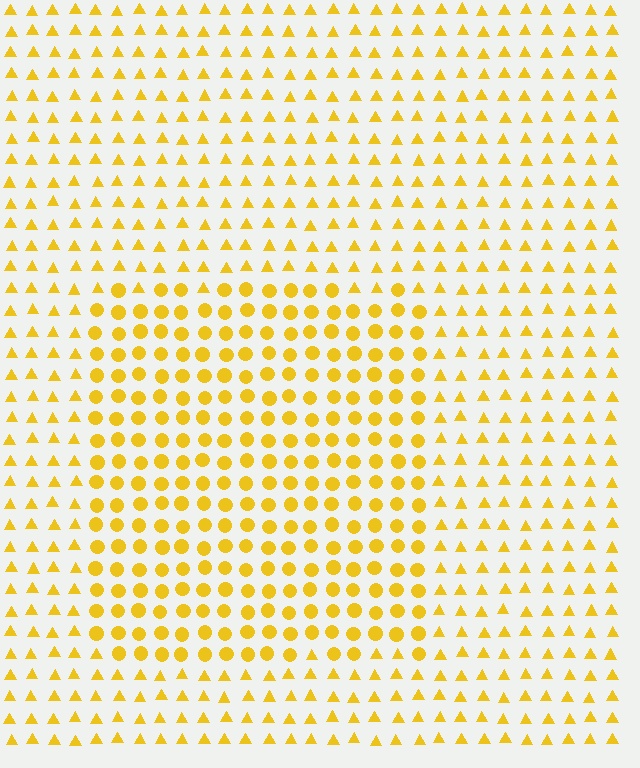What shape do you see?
I see a rectangle.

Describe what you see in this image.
The image is filled with small yellow elements arranged in a uniform grid. A rectangle-shaped region contains circles, while the surrounding area contains triangles. The boundary is defined purely by the change in element shape.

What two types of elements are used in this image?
The image uses circles inside the rectangle region and triangles outside it.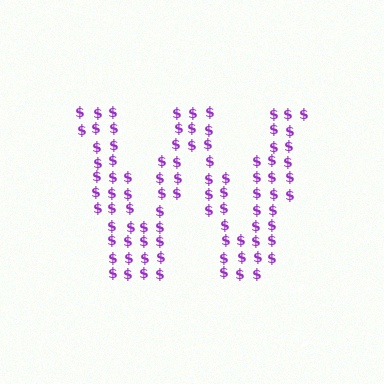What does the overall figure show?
The overall figure shows the letter W.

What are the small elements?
The small elements are dollar signs.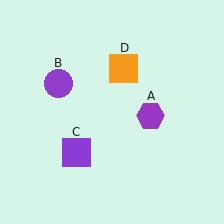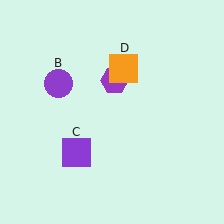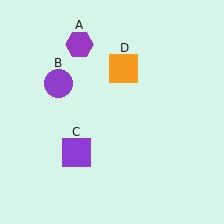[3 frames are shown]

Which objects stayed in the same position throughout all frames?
Purple circle (object B) and purple square (object C) and orange square (object D) remained stationary.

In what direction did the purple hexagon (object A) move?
The purple hexagon (object A) moved up and to the left.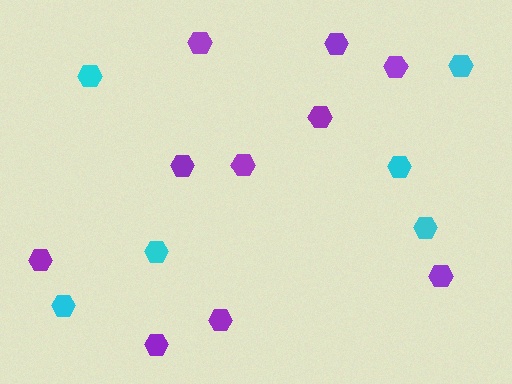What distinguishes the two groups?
There are 2 groups: one group of cyan hexagons (6) and one group of purple hexagons (10).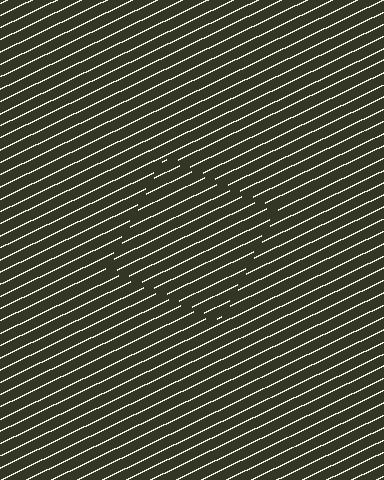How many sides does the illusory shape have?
4 sides — the line-ends trace a square.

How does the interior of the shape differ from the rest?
The interior of the shape contains the same grating, shifted by half a period — the contour is defined by the phase discontinuity where line-ends from the inner and outer gratings abut.